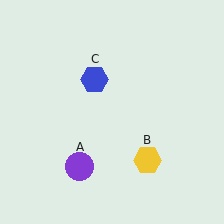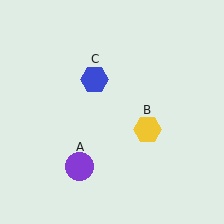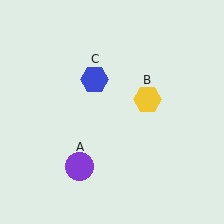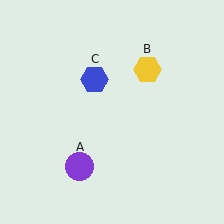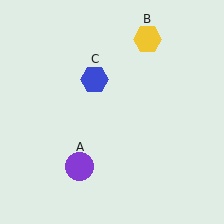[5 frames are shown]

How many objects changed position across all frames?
1 object changed position: yellow hexagon (object B).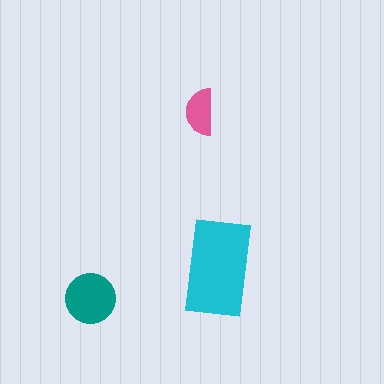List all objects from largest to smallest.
The cyan rectangle, the teal circle, the pink semicircle.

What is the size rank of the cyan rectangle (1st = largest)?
1st.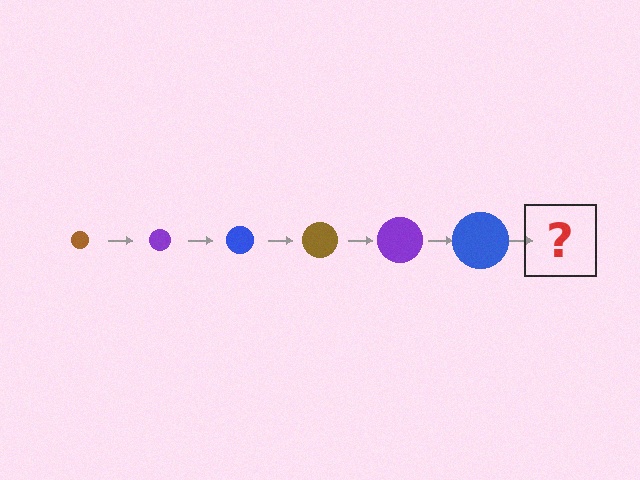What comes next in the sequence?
The next element should be a brown circle, larger than the previous one.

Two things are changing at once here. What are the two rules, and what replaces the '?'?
The two rules are that the circle grows larger each step and the color cycles through brown, purple, and blue. The '?' should be a brown circle, larger than the previous one.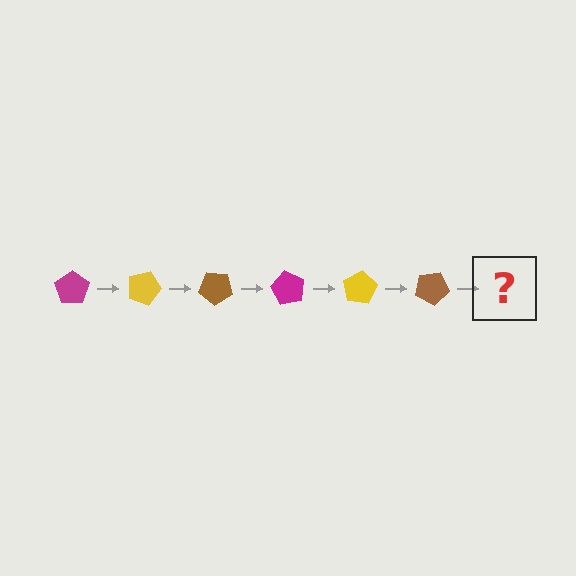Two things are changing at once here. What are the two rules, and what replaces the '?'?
The two rules are that it rotates 20 degrees each step and the color cycles through magenta, yellow, and brown. The '?' should be a magenta pentagon, rotated 120 degrees from the start.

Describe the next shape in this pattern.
It should be a magenta pentagon, rotated 120 degrees from the start.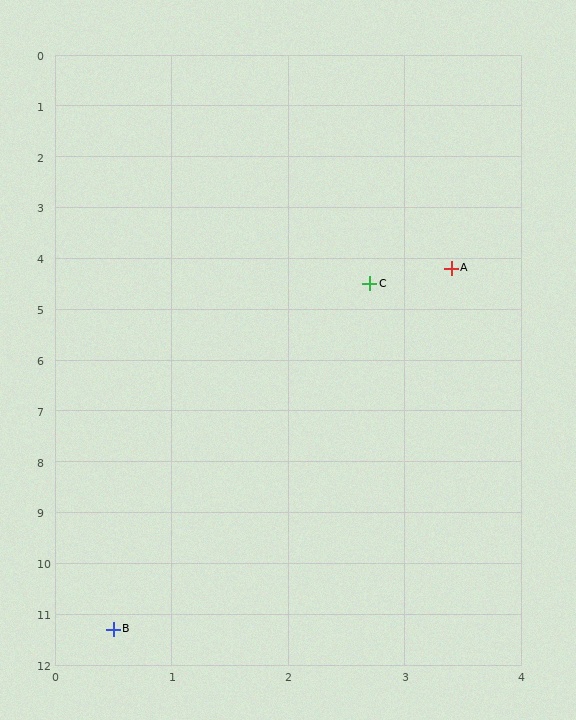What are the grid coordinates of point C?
Point C is at approximately (2.7, 4.5).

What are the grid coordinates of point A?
Point A is at approximately (3.4, 4.2).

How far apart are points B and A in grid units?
Points B and A are about 7.7 grid units apart.